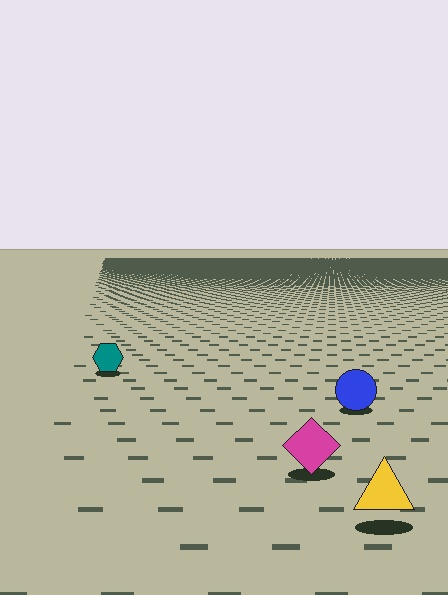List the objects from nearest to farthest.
From nearest to farthest: the yellow triangle, the magenta diamond, the blue circle, the teal hexagon.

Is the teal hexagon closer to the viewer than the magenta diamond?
No. The magenta diamond is closer — you can tell from the texture gradient: the ground texture is coarser near it.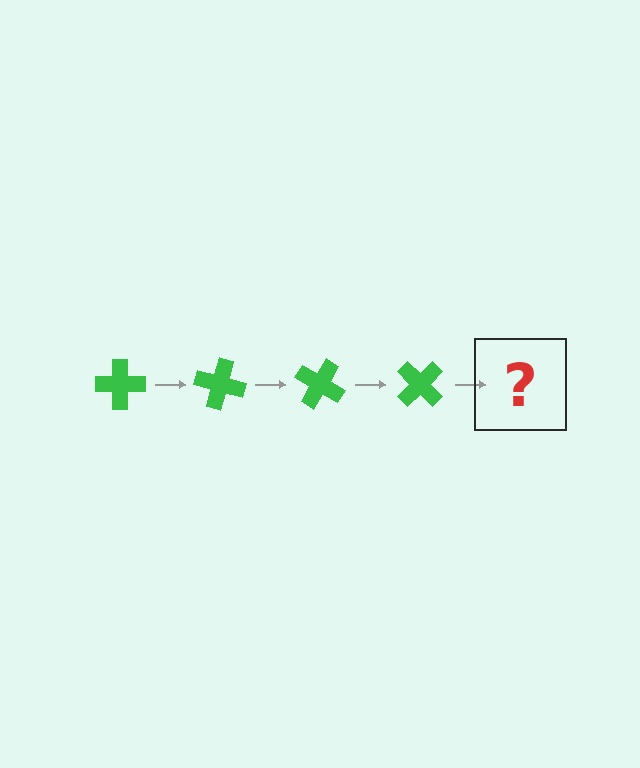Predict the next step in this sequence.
The next step is a green cross rotated 60 degrees.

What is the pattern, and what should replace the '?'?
The pattern is that the cross rotates 15 degrees each step. The '?' should be a green cross rotated 60 degrees.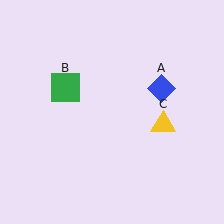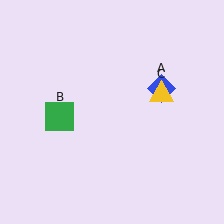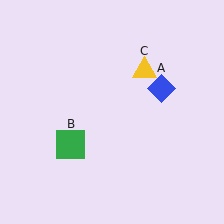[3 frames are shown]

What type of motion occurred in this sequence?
The green square (object B), yellow triangle (object C) rotated counterclockwise around the center of the scene.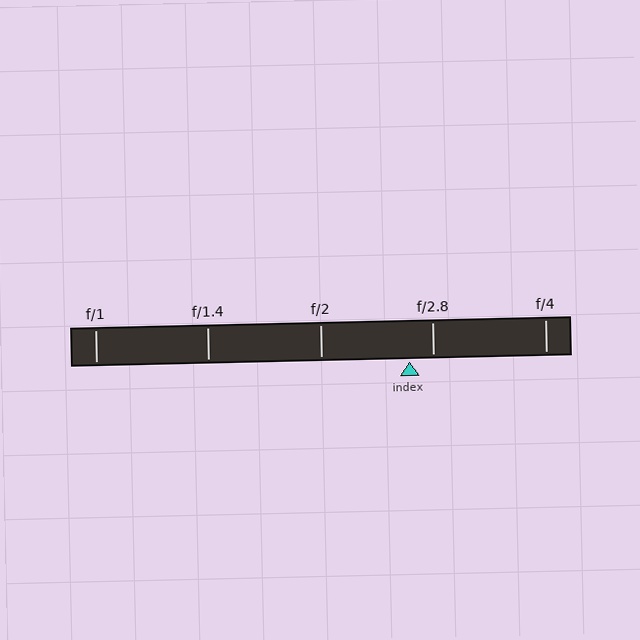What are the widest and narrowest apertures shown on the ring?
The widest aperture shown is f/1 and the narrowest is f/4.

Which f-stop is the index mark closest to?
The index mark is closest to f/2.8.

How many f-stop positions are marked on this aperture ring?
There are 5 f-stop positions marked.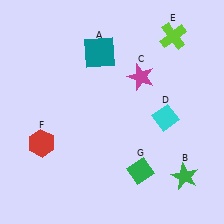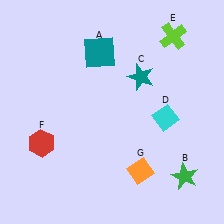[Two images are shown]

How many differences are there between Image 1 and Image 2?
There are 2 differences between the two images.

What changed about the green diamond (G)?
In Image 1, G is green. In Image 2, it changed to orange.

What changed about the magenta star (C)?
In Image 1, C is magenta. In Image 2, it changed to teal.